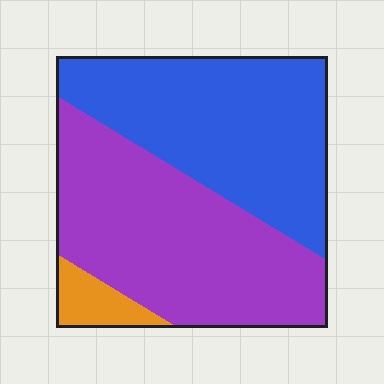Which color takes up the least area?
Orange, at roughly 5%.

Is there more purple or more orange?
Purple.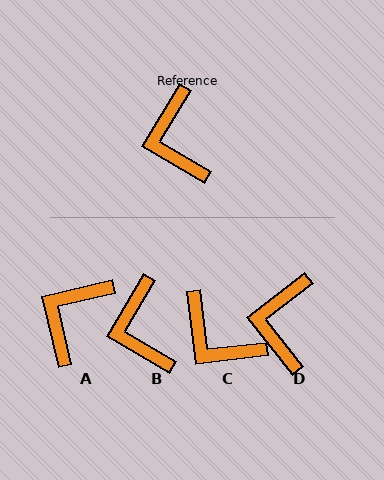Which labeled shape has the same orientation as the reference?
B.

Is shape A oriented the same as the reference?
No, it is off by about 46 degrees.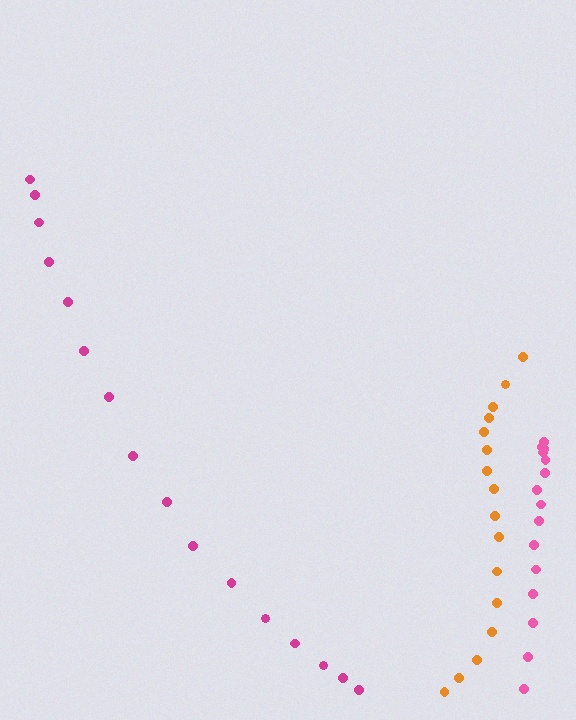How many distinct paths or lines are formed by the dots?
There are 3 distinct paths.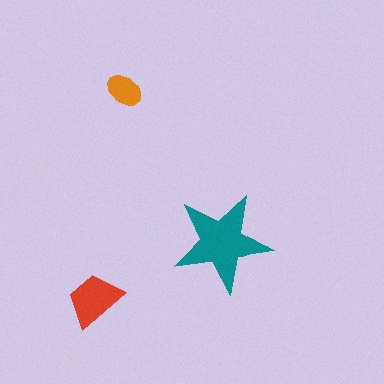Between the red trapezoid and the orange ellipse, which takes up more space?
The red trapezoid.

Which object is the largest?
The teal star.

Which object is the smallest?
The orange ellipse.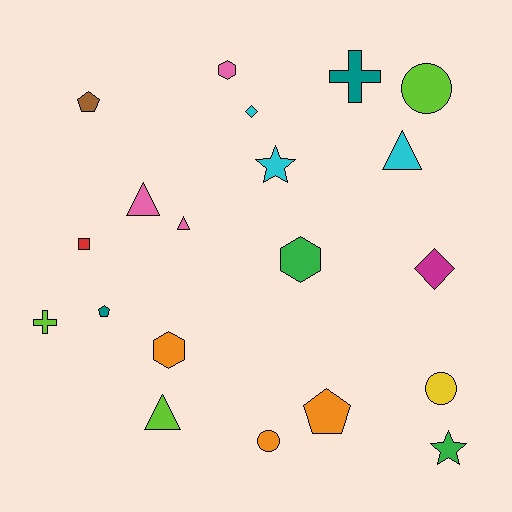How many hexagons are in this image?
There are 3 hexagons.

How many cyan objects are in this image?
There are 3 cyan objects.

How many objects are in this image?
There are 20 objects.